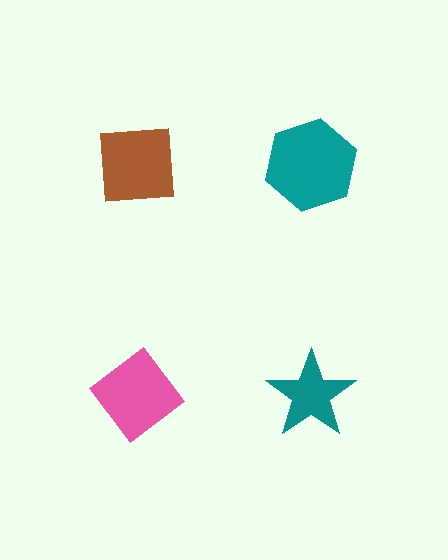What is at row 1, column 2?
A teal hexagon.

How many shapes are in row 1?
2 shapes.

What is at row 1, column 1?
A brown square.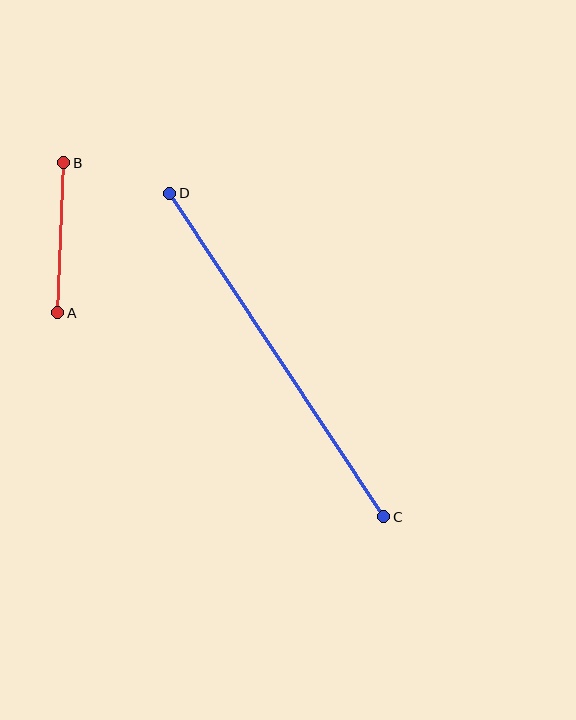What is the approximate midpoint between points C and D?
The midpoint is at approximately (277, 355) pixels.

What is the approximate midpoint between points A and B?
The midpoint is at approximately (61, 238) pixels.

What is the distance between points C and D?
The distance is approximately 388 pixels.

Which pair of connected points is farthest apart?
Points C and D are farthest apart.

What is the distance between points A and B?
The distance is approximately 150 pixels.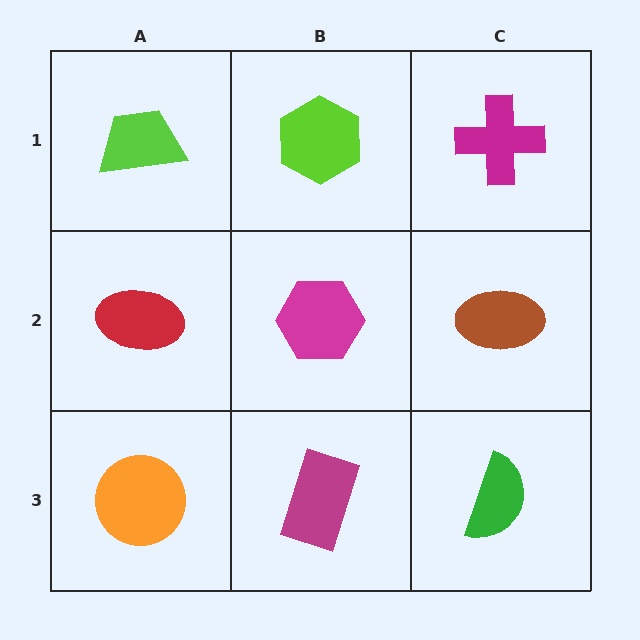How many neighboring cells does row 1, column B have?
3.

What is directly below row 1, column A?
A red ellipse.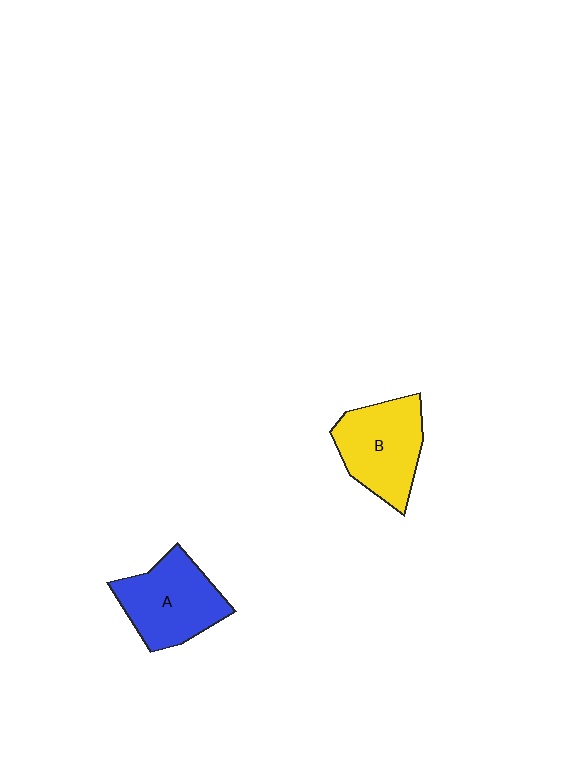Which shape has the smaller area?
Shape B (yellow).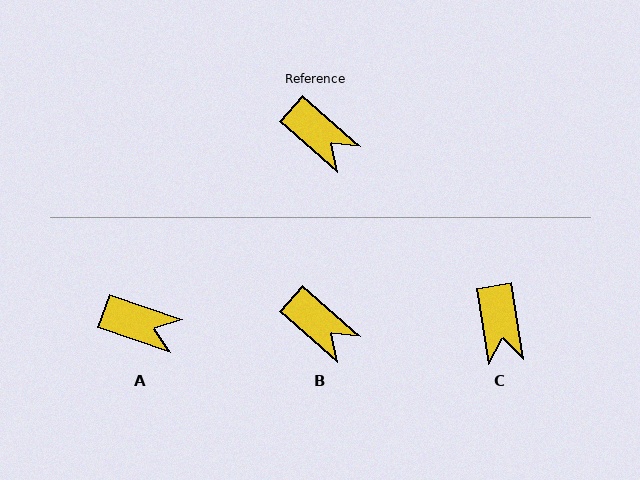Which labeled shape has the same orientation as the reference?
B.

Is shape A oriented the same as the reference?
No, it is off by about 22 degrees.